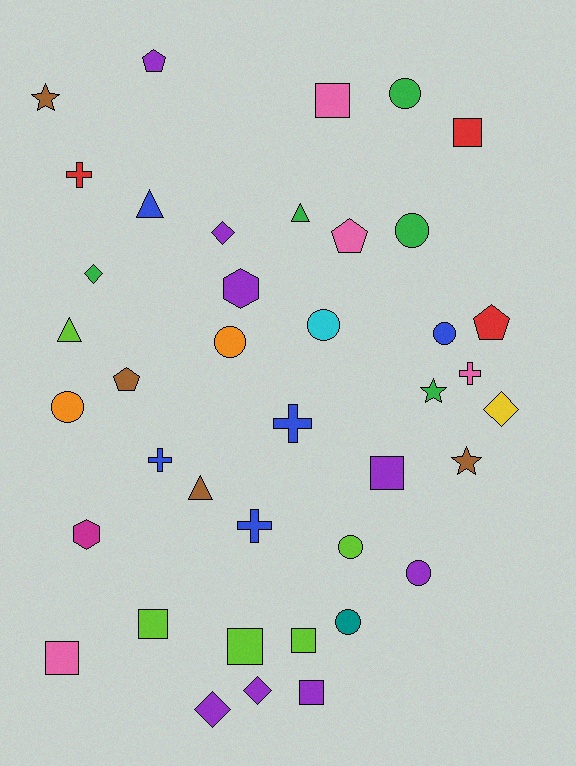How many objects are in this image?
There are 40 objects.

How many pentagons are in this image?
There are 4 pentagons.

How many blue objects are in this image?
There are 5 blue objects.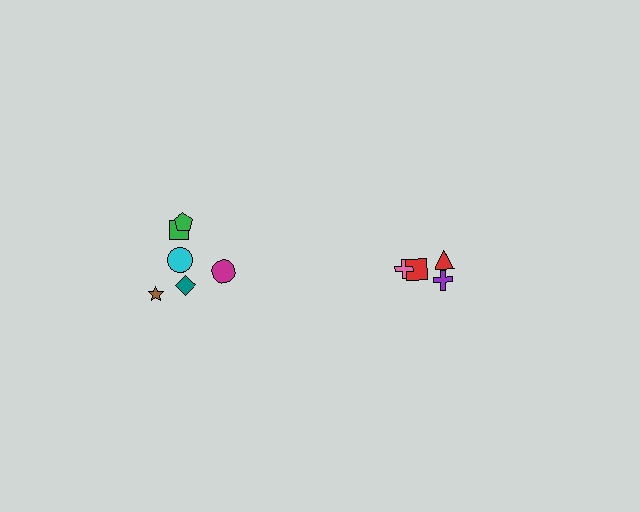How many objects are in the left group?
There are 6 objects.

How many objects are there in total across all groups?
There are 10 objects.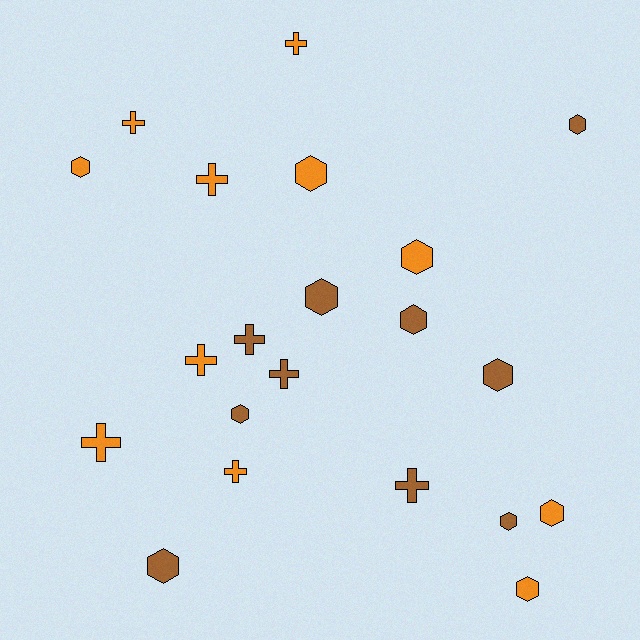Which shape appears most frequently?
Hexagon, with 12 objects.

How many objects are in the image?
There are 21 objects.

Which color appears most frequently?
Orange, with 11 objects.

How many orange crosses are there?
There are 6 orange crosses.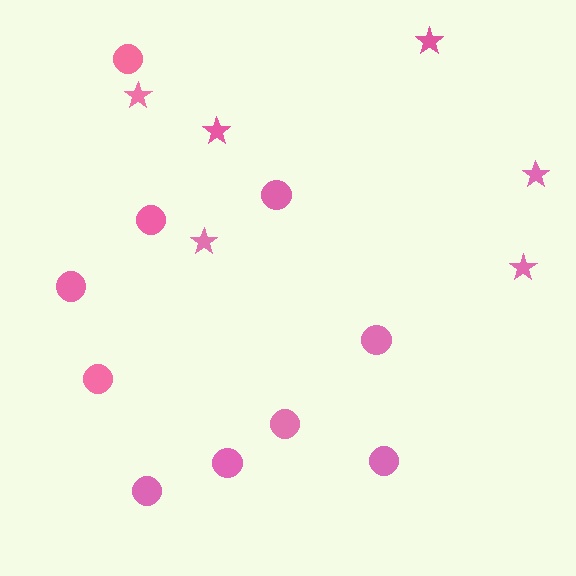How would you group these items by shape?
There are 2 groups: one group of stars (6) and one group of circles (10).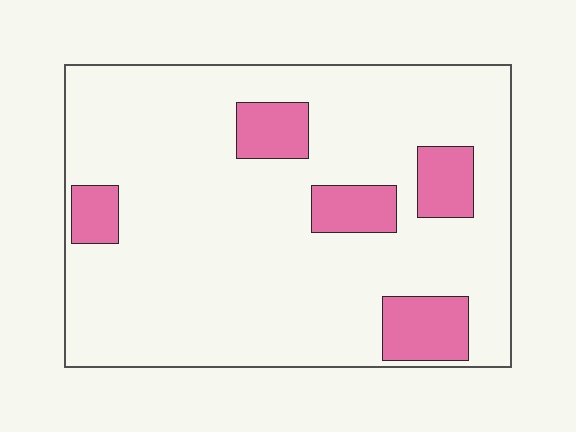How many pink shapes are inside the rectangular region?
5.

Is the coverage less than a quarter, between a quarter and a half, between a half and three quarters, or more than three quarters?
Less than a quarter.